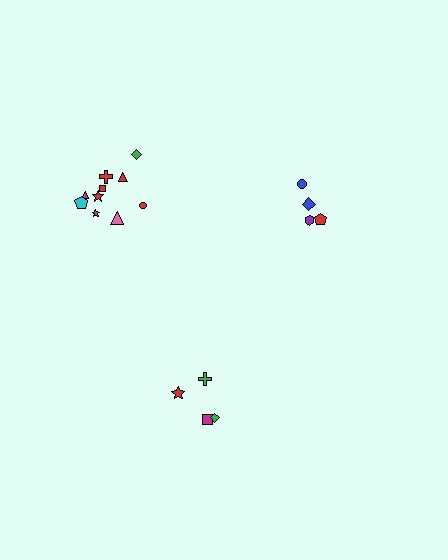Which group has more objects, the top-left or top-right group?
The top-left group.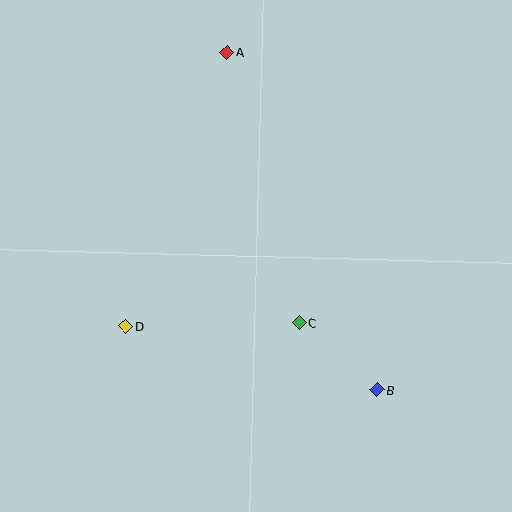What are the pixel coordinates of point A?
Point A is at (227, 52).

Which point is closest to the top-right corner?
Point A is closest to the top-right corner.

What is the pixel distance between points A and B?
The distance between A and B is 369 pixels.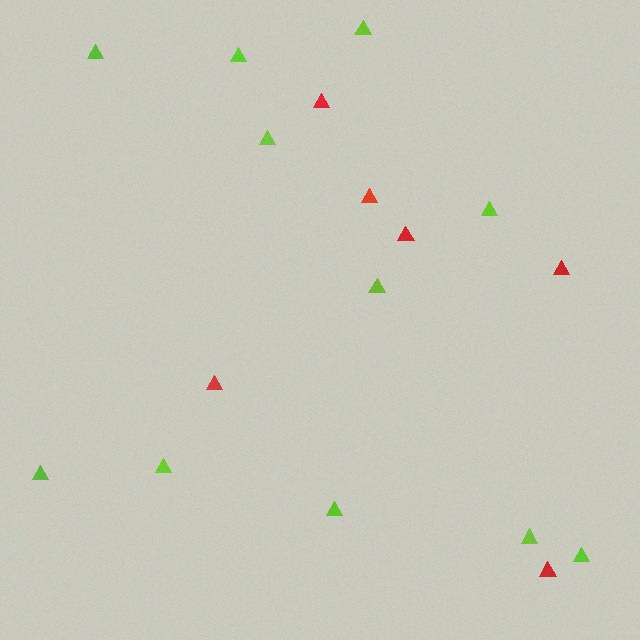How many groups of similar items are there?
There are 2 groups: one group of red triangles (6) and one group of lime triangles (11).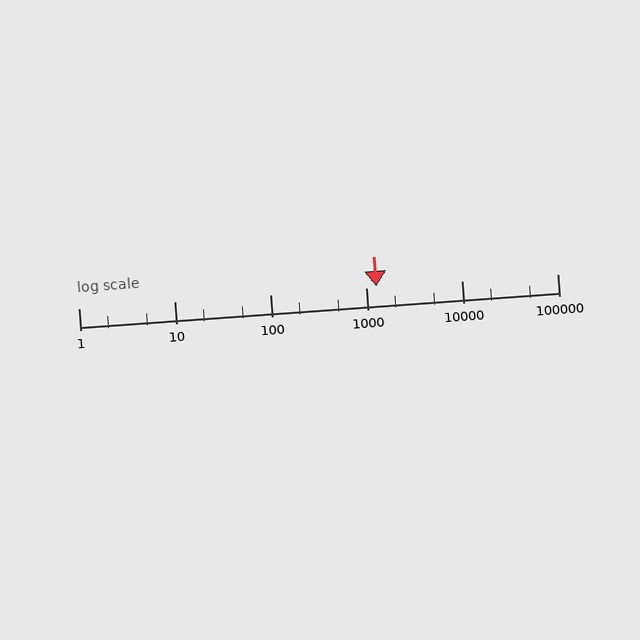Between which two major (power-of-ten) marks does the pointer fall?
The pointer is between 1000 and 10000.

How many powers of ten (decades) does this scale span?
The scale spans 5 decades, from 1 to 100000.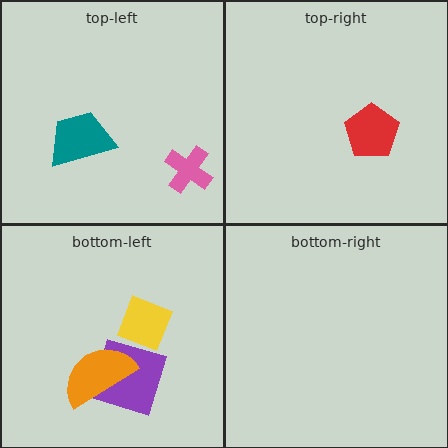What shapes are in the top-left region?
The pink cross, the teal trapezoid.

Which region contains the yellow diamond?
The bottom-left region.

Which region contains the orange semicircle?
The bottom-left region.